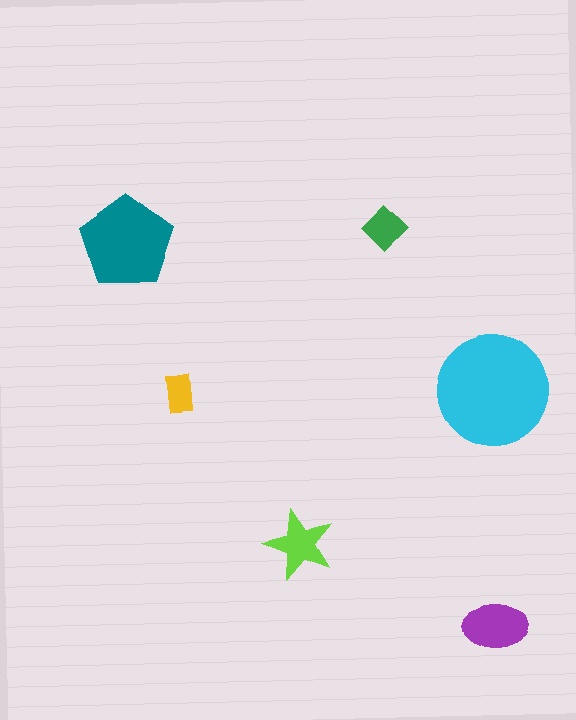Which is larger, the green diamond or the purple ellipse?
The purple ellipse.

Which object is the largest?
The cyan circle.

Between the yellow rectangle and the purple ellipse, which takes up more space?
The purple ellipse.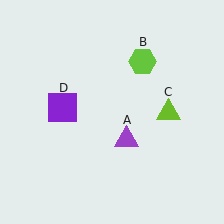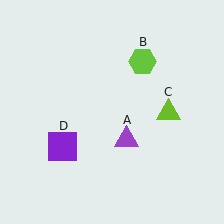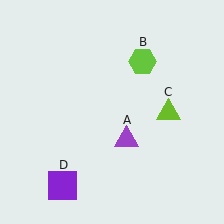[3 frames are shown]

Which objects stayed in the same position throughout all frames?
Purple triangle (object A) and lime hexagon (object B) and lime triangle (object C) remained stationary.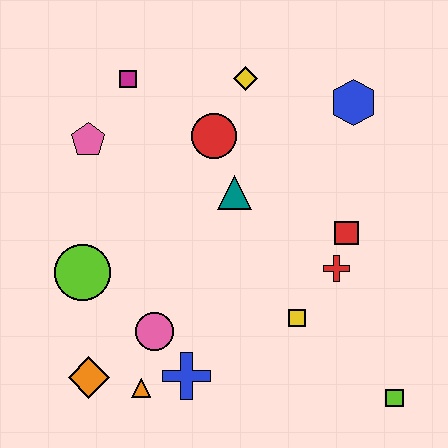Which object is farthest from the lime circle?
The lime square is farthest from the lime circle.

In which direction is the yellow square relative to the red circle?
The yellow square is below the red circle.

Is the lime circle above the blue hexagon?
No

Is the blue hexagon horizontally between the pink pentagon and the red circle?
No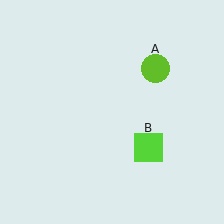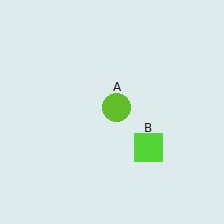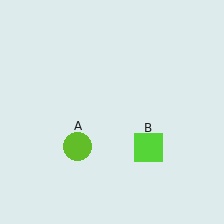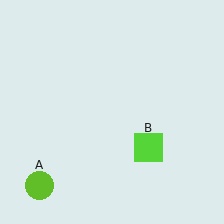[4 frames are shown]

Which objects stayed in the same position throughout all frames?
Lime square (object B) remained stationary.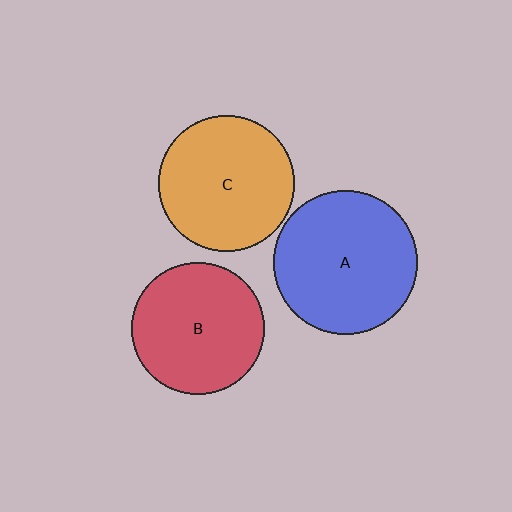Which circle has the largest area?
Circle A (blue).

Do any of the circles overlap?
No, none of the circles overlap.